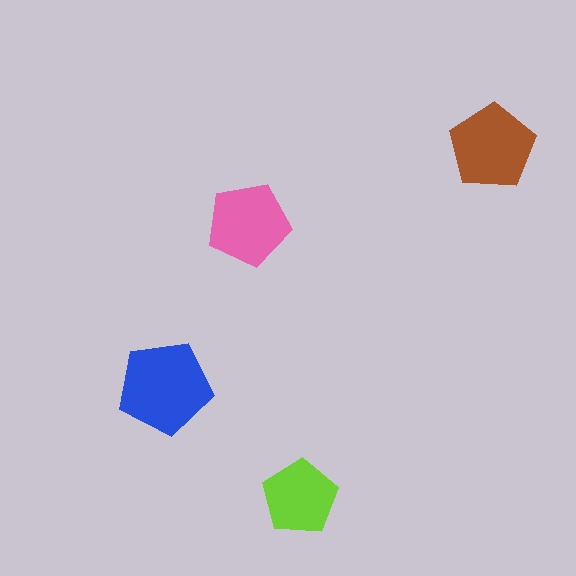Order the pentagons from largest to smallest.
the blue one, the brown one, the pink one, the lime one.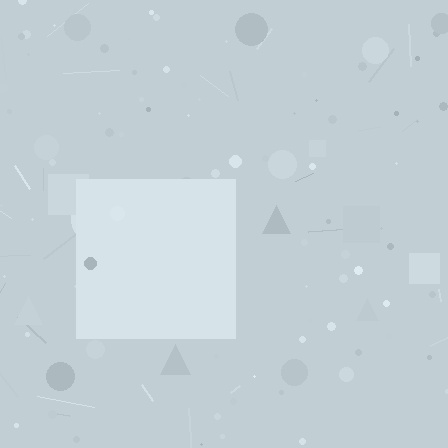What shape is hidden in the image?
A square is hidden in the image.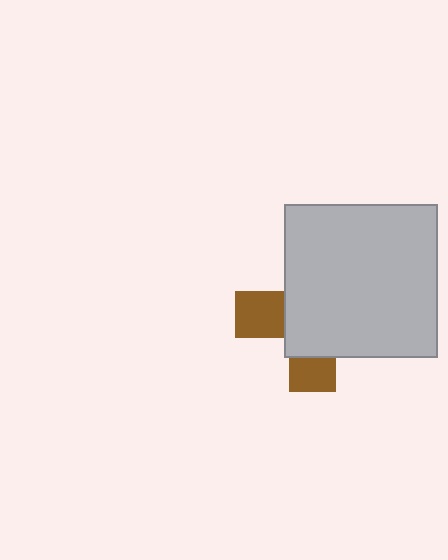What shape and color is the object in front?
The object in front is a light gray square.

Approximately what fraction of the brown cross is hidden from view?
Roughly 69% of the brown cross is hidden behind the light gray square.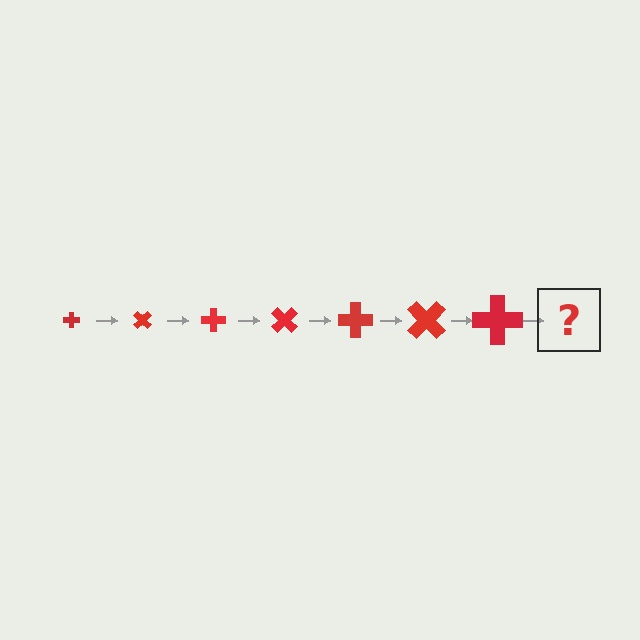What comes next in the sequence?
The next element should be a cross, larger than the previous one and rotated 315 degrees from the start.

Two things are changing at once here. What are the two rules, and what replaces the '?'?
The two rules are that the cross grows larger each step and it rotates 45 degrees each step. The '?' should be a cross, larger than the previous one and rotated 315 degrees from the start.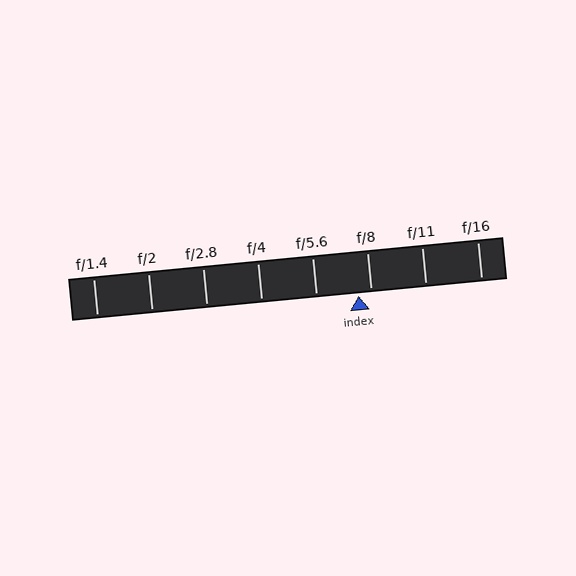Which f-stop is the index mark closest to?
The index mark is closest to f/8.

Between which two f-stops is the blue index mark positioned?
The index mark is between f/5.6 and f/8.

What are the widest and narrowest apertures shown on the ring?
The widest aperture shown is f/1.4 and the narrowest is f/16.